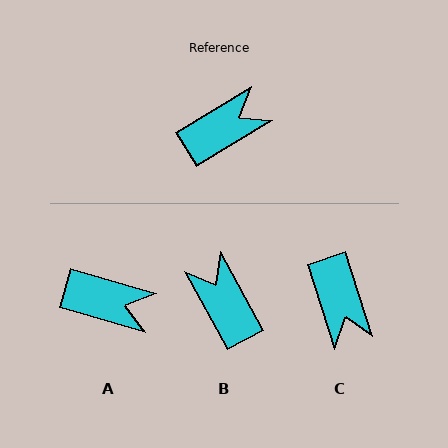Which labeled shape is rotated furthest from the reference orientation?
C, about 103 degrees away.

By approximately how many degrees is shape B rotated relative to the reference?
Approximately 88 degrees counter-clockwise.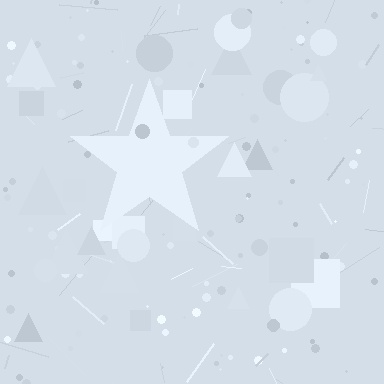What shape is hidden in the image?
A star is hidden in the image.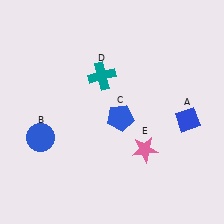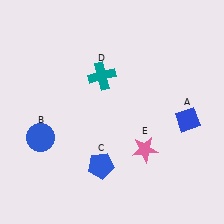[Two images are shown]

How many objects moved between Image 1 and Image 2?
1 object moved between the two images.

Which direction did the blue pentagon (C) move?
The blue pentagon (C) moved down.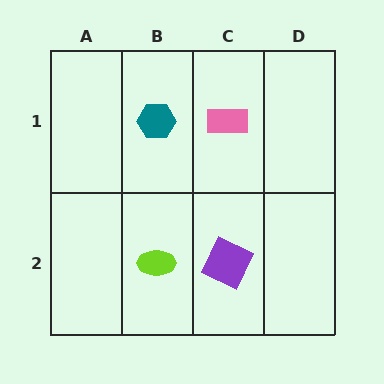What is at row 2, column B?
A lime ellipse.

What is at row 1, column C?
A pink rectangle.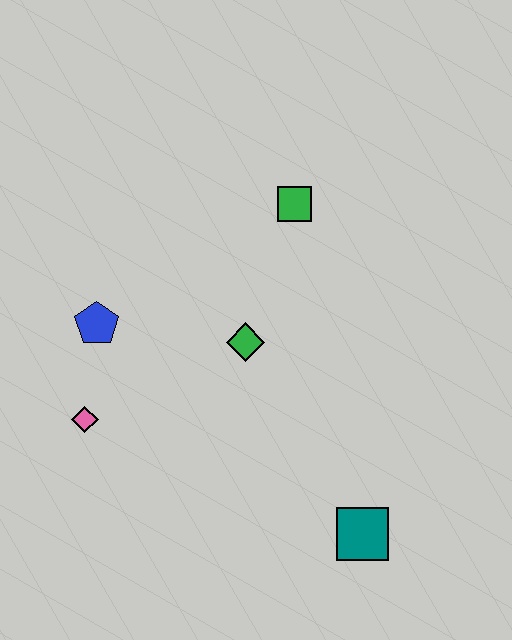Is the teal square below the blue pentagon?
Yes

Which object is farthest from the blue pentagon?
The teal square is farthest from the blue pentagon.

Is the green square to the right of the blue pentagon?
Yes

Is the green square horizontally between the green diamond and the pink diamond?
No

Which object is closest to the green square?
The green diamond is closest to the green square.